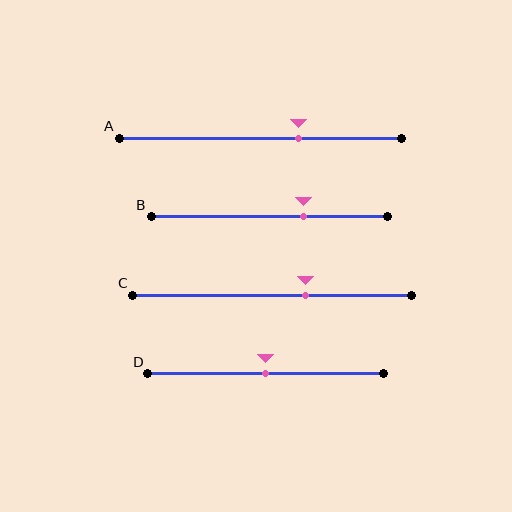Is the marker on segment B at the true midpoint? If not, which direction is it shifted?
No, the marker on segment B is shifted to the right by about 15% of the segment length.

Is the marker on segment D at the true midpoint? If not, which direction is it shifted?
Yes, the marker on segment D is at the true midpoint.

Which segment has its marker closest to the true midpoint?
Segment D has its marker closest to the true midpoint.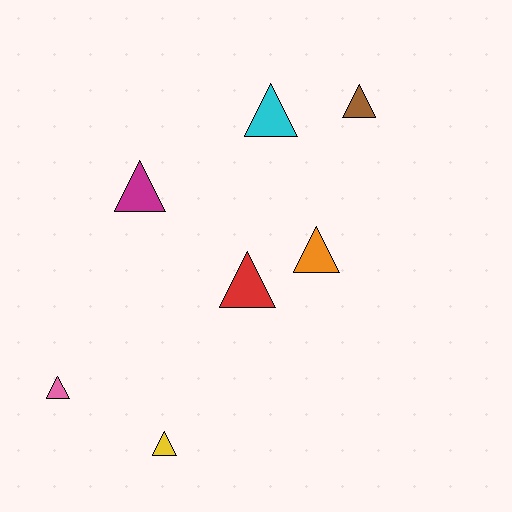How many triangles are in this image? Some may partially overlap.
There are 7 triangles.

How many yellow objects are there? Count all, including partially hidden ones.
There is 1 yellow object.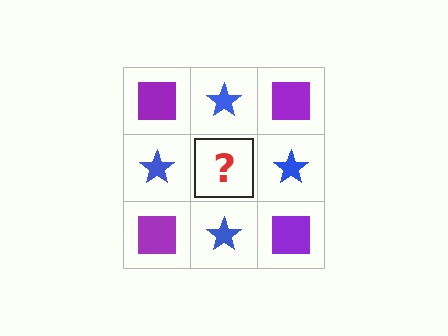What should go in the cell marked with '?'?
The missing cell should contain a purple square.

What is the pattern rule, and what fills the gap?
The rule is that it alternates purple square and blue star in a checkerboard pattern. The gap should be filled with a purple square.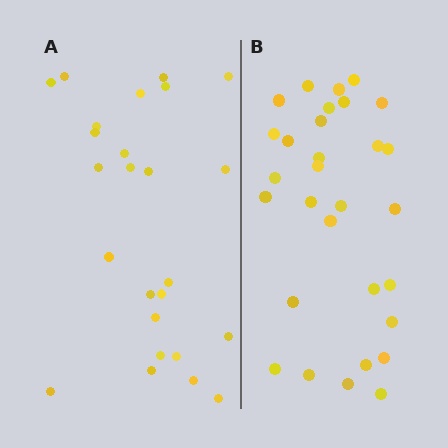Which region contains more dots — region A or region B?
Region B (the right region) has more dots.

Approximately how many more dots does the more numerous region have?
Region B has about 5 more dots than region A.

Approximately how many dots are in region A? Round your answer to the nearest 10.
About 20 dots. (The exact count is 25, which rounds to 20.)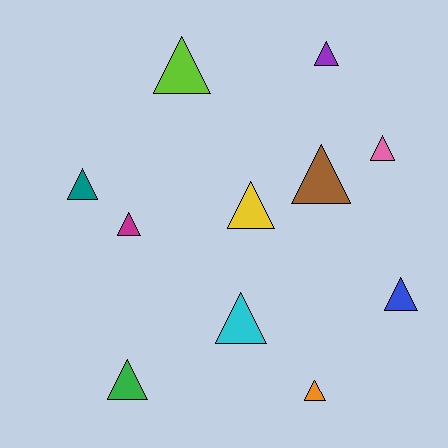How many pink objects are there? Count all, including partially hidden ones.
There is 1 pink object.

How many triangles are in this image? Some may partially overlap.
There are 11 triangles.